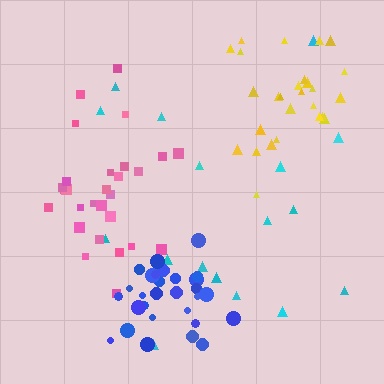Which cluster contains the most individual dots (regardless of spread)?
Blue (29).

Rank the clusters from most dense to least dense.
blue, yellow, pink, cyan.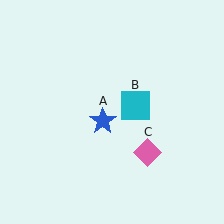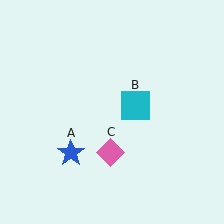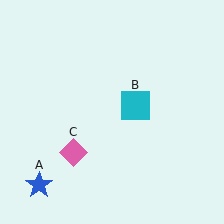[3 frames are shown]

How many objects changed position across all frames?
2 objects changed position: blue star (object A), pink diamond (object C).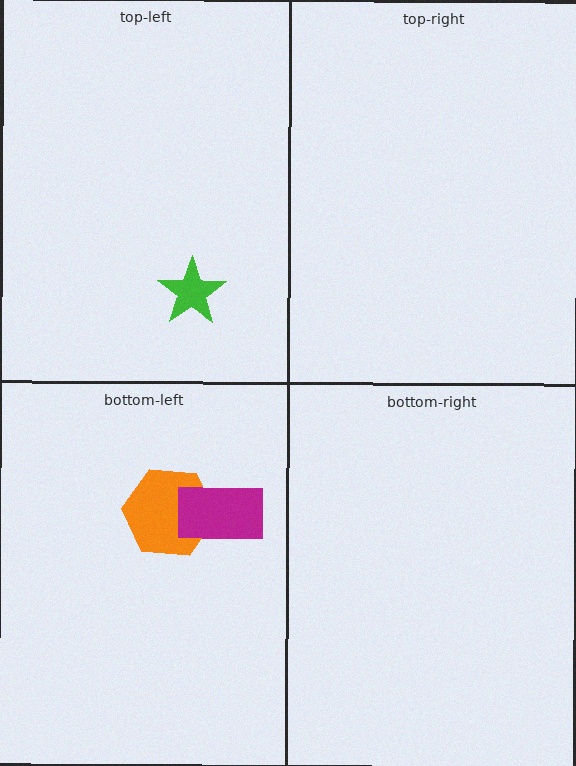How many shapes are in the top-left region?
1.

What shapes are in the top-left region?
The green star.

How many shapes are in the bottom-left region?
2.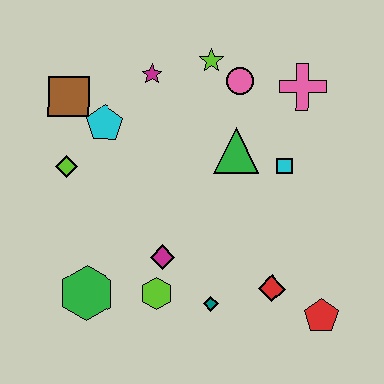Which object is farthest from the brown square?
The red pentagon is farthest from the brown square.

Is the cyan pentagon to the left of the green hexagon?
No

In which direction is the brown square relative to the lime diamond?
The brown square is above the lime diamond.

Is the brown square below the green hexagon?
No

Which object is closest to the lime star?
The pink circle is closest to the lime star.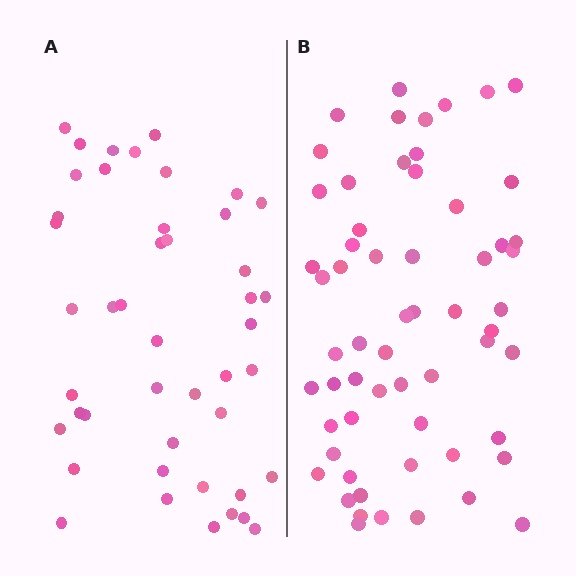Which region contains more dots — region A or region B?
Region B (the right region) has more dots.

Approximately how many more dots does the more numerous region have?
Region B has approximately 15 more dots than region A.